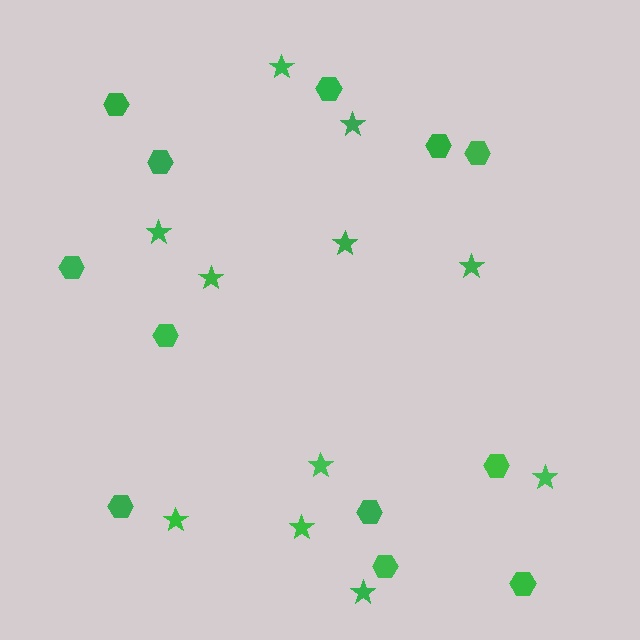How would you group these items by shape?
There are 2 groups: one group of hexagons (12) and one group of stars (11).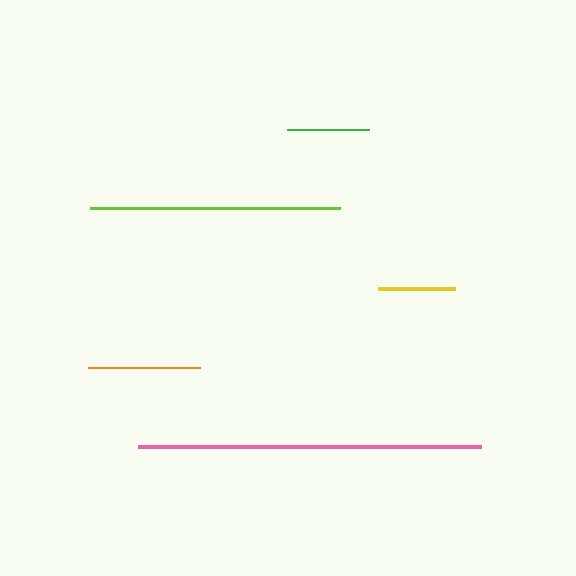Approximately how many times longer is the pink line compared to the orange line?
The pink line is approximately 3.1 times the length of the orange line.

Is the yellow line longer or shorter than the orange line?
The orange line is longer than the yellow line.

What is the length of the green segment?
The green segment is approximately 82 pixels long.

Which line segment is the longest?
The pink line is the longest at approximately 343 pixels.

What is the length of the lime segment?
The lime segment is approximately 250 pixels long.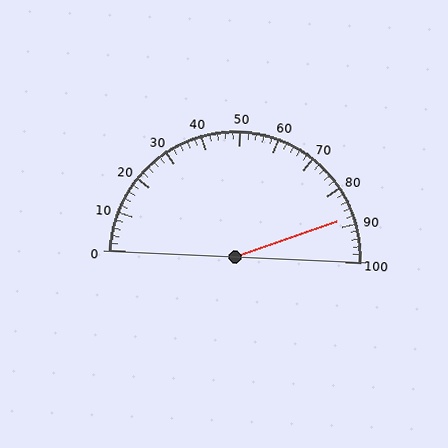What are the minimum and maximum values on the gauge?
The gauge ranges from 0 to 100.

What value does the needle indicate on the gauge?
The needle indicates approximately 88.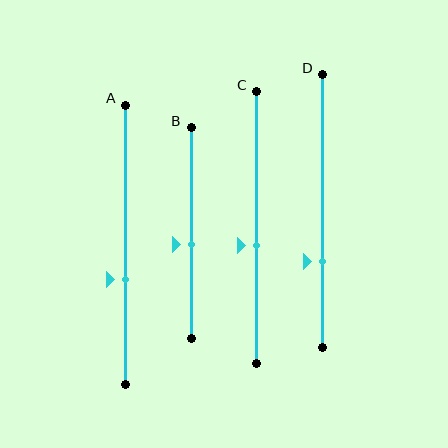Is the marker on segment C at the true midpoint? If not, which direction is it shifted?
No, the marker on segment C is shifted downward by about 7% of the segment length.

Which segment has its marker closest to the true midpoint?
Segment B has its marker closest to the true midpoint.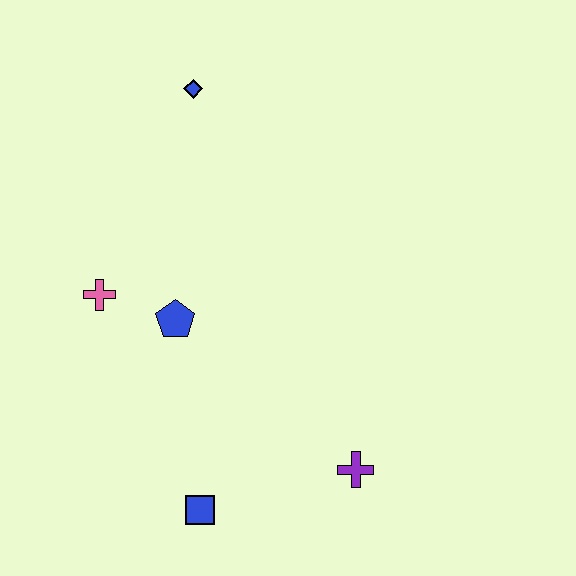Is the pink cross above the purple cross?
Yes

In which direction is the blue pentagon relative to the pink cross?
The blue pentagon is to the right of the pink cross.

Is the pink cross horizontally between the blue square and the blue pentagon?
No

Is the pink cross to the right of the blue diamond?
No